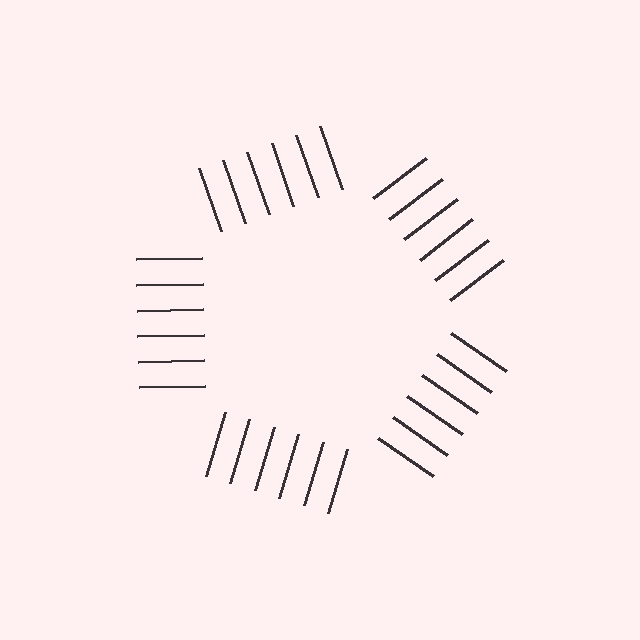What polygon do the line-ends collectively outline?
An illusory pentagon — the line segments terminate on its edges but no continuous stroke is drawn.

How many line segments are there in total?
30 — 6 along each of the 5 edges.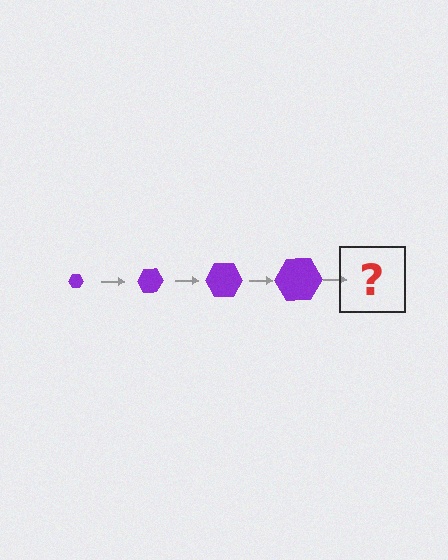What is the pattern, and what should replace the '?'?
The pattern is that the hexagon gets progressively larger each step. The '?' should be a purple hexagon, larger than the previous one.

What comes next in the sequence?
The next element should be a purple hexagon, larger than the previous one.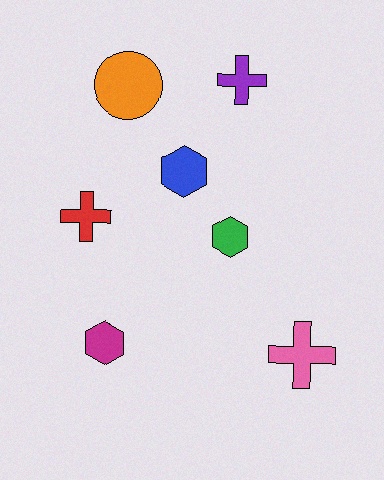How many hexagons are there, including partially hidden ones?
There are 3 hexagons.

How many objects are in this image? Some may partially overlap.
There are 7 objects.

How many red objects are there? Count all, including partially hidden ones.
There is 1 red object.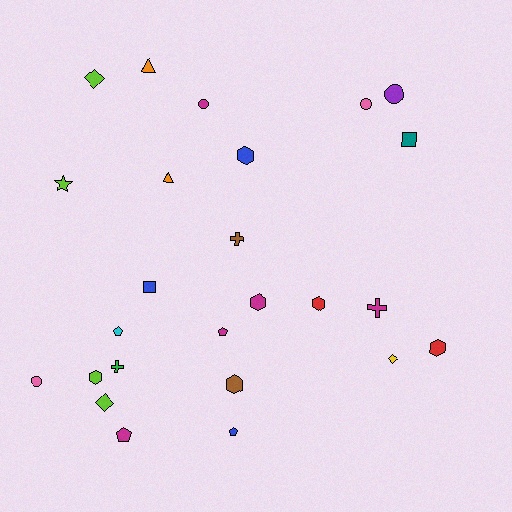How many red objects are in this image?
There are 2 red objects.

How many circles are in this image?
There are 4 circles.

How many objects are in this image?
There are 25 objects.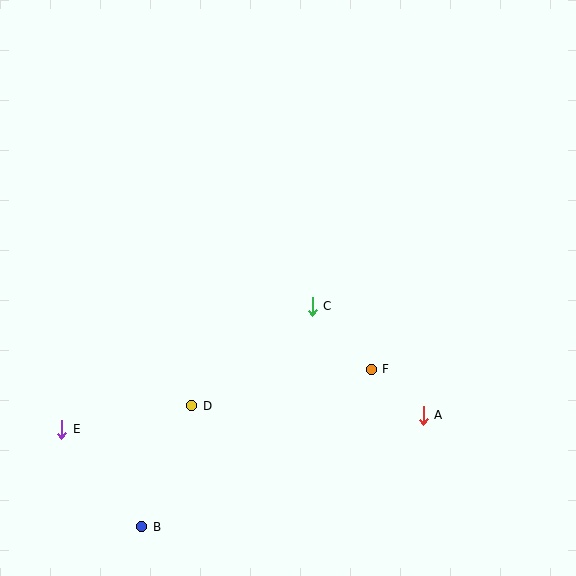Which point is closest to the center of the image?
Point C at (312, 306) is closest to the center.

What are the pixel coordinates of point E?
Point E is at (62, 429).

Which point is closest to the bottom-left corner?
Point B is closest to the bottom-left corner.